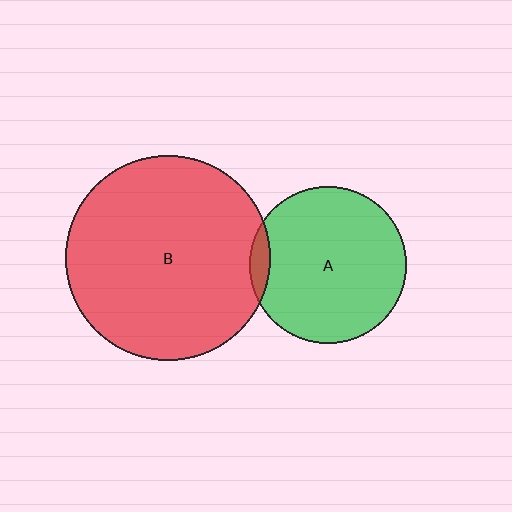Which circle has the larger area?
Circle B (red).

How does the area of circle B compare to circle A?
Approximately 1.7 times.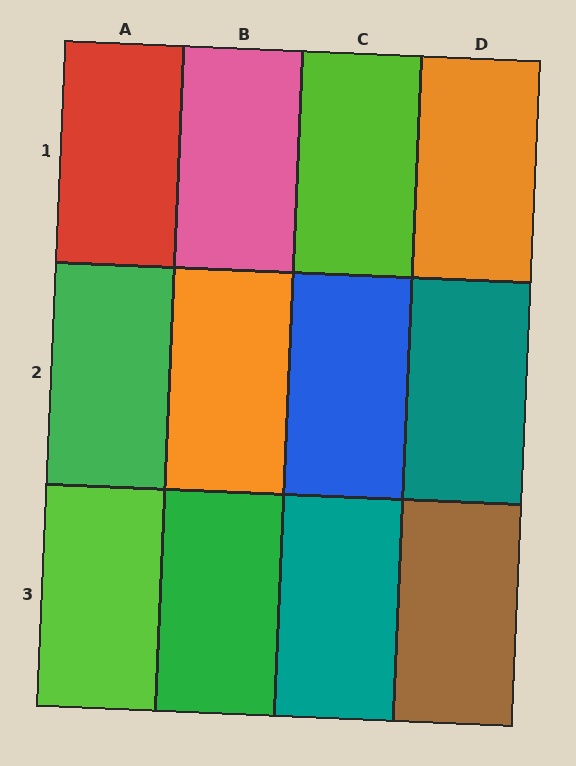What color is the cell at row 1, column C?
Lime.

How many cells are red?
1 cell is red.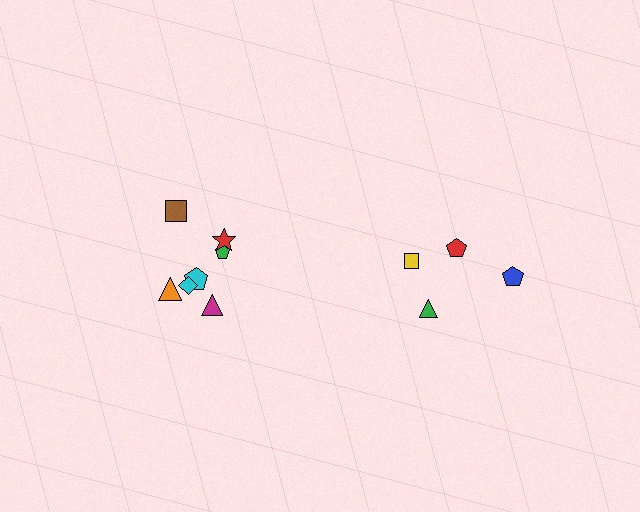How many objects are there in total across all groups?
There are 11 objects.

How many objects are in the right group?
There are 4 objects.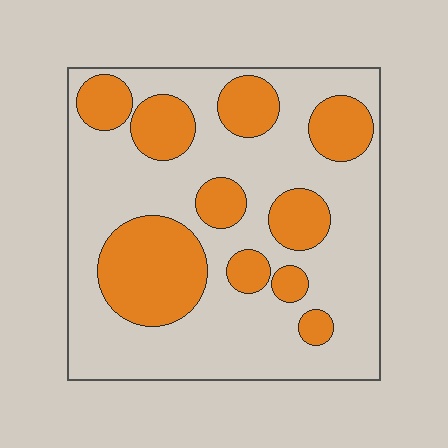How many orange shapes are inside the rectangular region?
10.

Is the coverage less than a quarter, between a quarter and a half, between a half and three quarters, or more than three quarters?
Between a quarter and a half.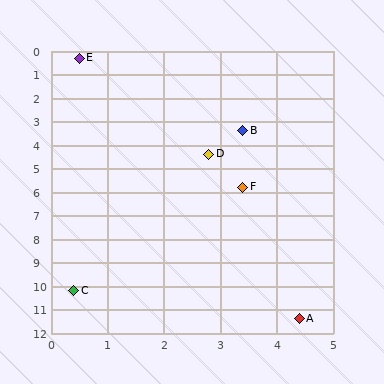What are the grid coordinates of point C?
Point C is at approximately (0.4, 10.2).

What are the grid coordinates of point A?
Point A is at approximately (4.4, 11.4).